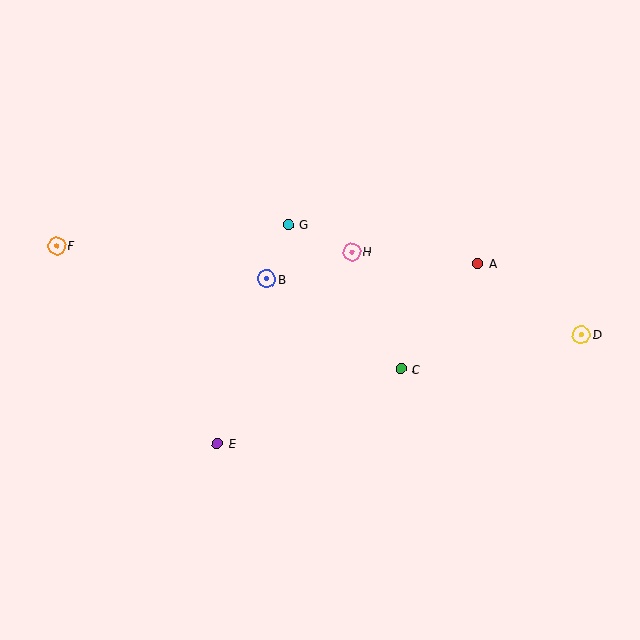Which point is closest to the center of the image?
Point B at (267, 279) is closest to the center.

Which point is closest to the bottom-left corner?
Point E is closest to the bottom-left corner.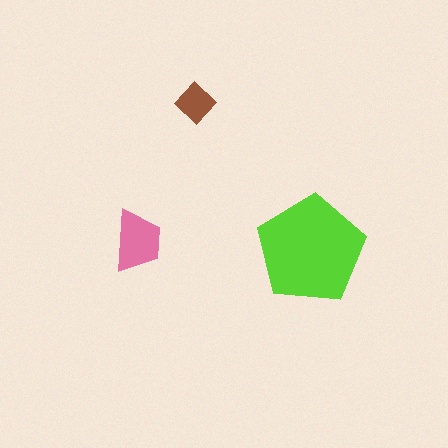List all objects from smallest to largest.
The brown diamond, the pink trapezoid, the lime pentagon.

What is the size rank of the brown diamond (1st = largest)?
3rd.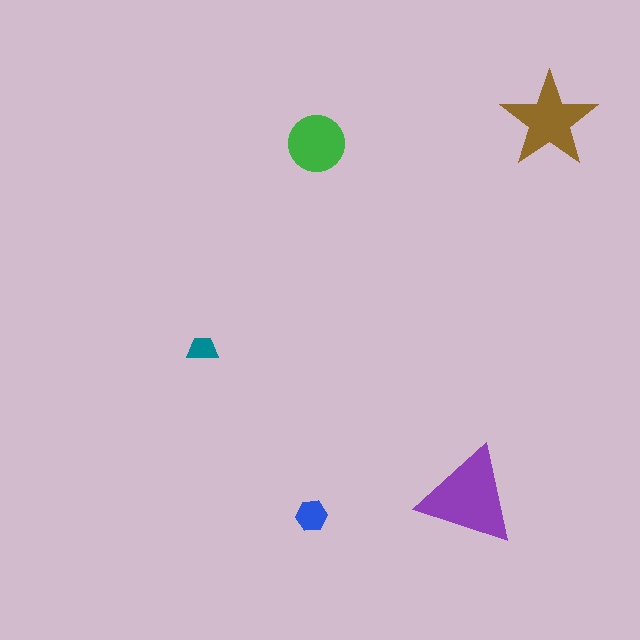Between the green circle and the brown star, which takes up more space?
The brown star.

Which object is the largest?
The purple triangle.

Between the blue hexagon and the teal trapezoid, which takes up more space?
The blue hexagon.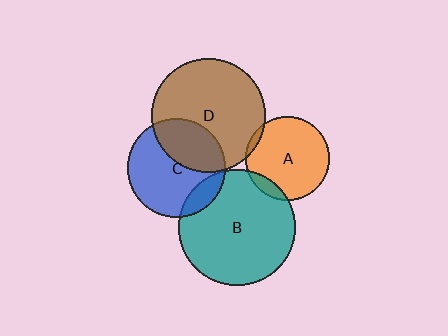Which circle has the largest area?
Circle B (teal).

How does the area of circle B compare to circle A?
Approximately 1.9 times.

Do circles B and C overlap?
Yes.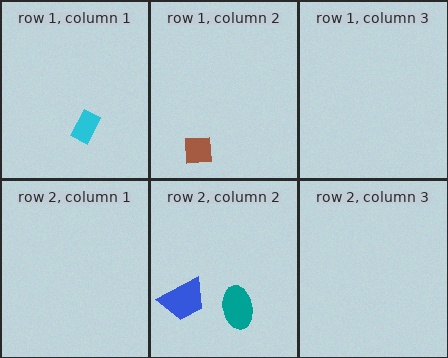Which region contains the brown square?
The row 1, column 2 region.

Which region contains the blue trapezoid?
The row 2, column 2 region.